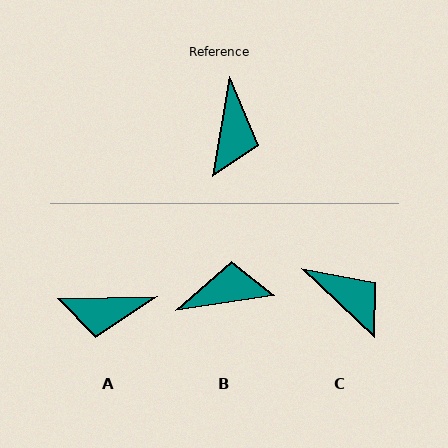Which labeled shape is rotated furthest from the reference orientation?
B, about 108 degrees away.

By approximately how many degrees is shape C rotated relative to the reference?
Approximately 56 degrees counter-clockwise.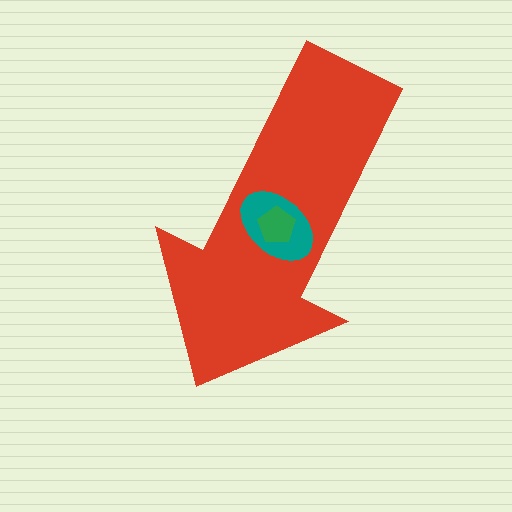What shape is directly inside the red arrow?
The teal ellipse.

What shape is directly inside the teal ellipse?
The green pentagon.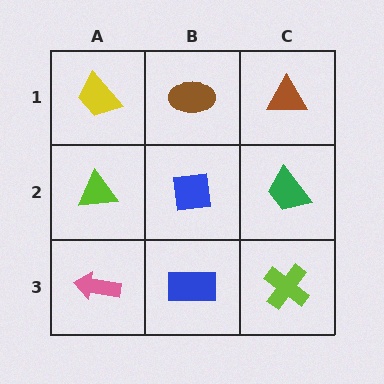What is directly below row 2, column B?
A blue rectangle.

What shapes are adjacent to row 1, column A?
A lime triangle (row 2, column A), a brown ellipse (row 1, column B).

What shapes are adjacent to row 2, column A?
A yellow trapezoid (row 1, column A), a pink arrow (row 3, column A), a blue square (row 2, column B).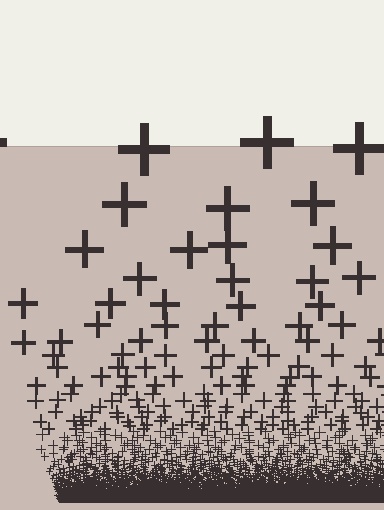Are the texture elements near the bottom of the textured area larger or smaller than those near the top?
Smaller. The gradient is inverted — elements near the bottom are smaller and denser.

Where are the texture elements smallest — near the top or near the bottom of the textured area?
Near the bottom.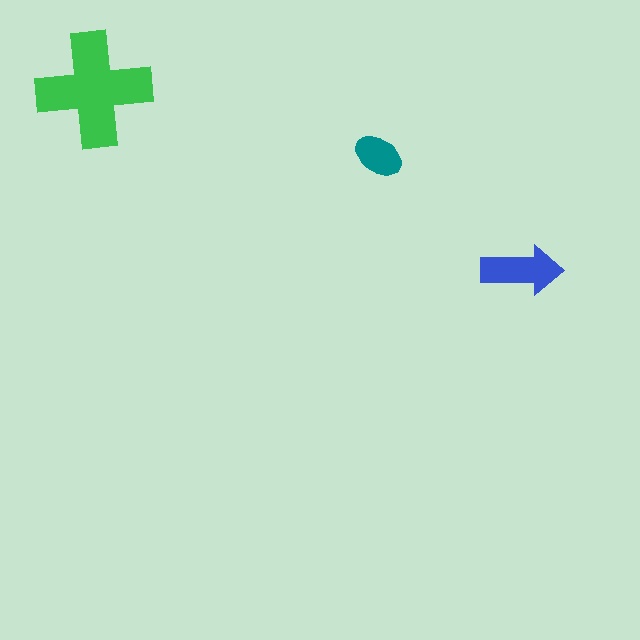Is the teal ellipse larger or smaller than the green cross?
Smaller.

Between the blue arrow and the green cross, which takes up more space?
The green cross.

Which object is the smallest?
The teal ellipse.